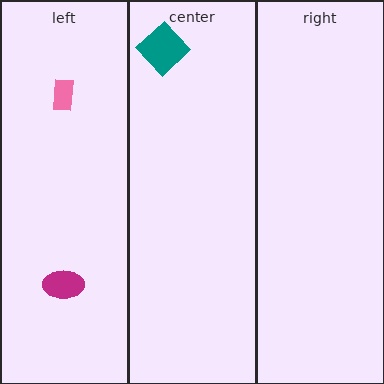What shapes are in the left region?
The magenta ellipse, the pink rectangle.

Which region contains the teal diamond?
The center region.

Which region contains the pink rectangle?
The left region.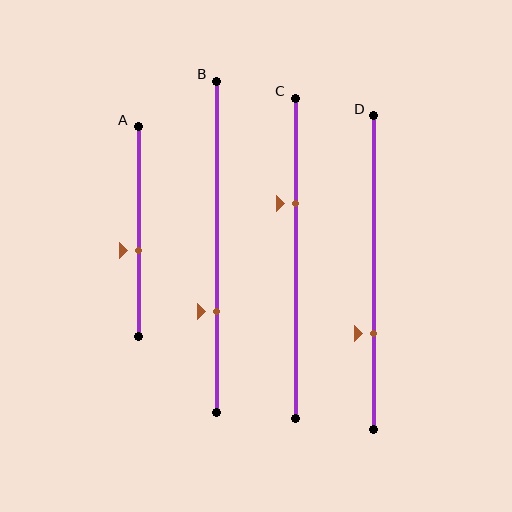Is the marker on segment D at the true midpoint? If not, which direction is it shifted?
No, the marker on segment D is shifted downward by about 19% of the segment length.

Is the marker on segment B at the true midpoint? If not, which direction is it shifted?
No, the marker on segment B is shifted downward by about 20% of the segment length.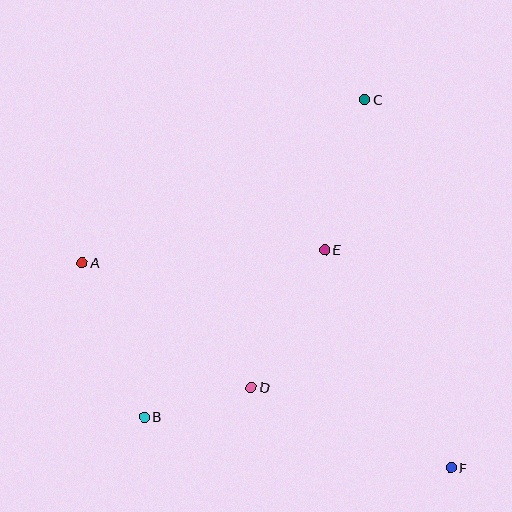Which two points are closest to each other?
Points B and D are closest to each other.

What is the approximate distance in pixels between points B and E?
The distance between B and E is approximately 246 pixels.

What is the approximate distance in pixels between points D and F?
The distance between D and F is approximately 216 pixels.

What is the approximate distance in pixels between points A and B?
The distance between A and B is approximately 166 pixels.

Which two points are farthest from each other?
Points A and F are farthest from each other.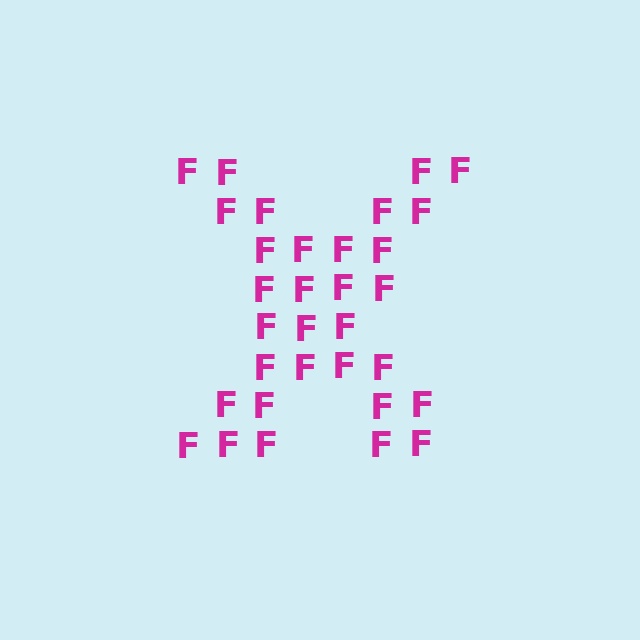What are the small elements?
The small elements are letter F's.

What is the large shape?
The large shape is the letter X.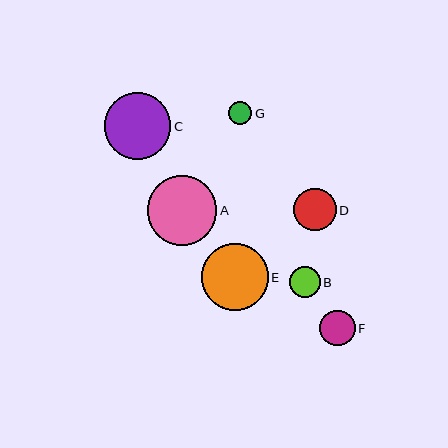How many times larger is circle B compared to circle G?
Circle B is approximately 1.3 times the size of circle G.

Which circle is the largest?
Circle A is the largest with a size of approximately 69 pixels.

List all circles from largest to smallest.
From largest to smallest: A, E, C, D, F, B, G.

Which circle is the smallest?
Circle G is the smallest with a size of approximately 23 pixels.